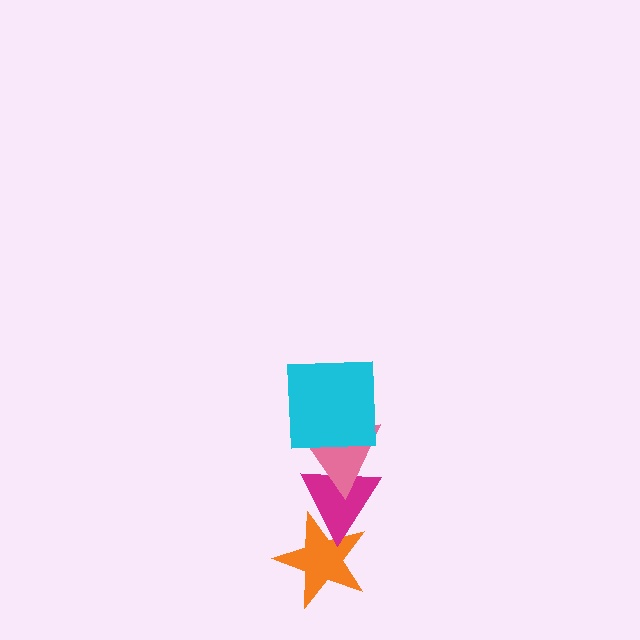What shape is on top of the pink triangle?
The cyan square is on top of the pink triangle.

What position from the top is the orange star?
The orange star is 4th from the top.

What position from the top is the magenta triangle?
The magenta triangle is 3rd from the top.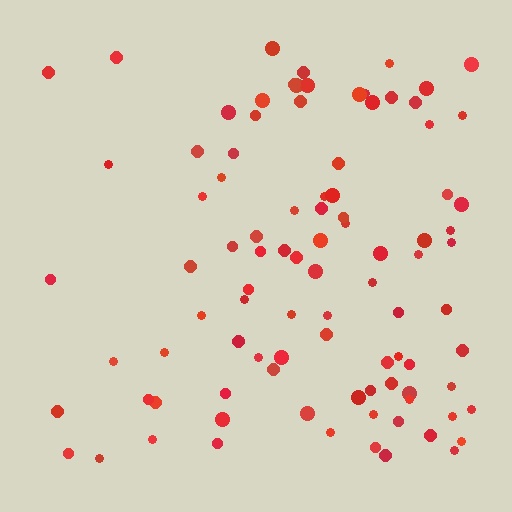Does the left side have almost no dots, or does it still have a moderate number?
Still a moderate number, just noticeably fewer than the right.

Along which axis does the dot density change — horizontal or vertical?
Horizontal.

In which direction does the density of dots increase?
From left to right, with the right side densest.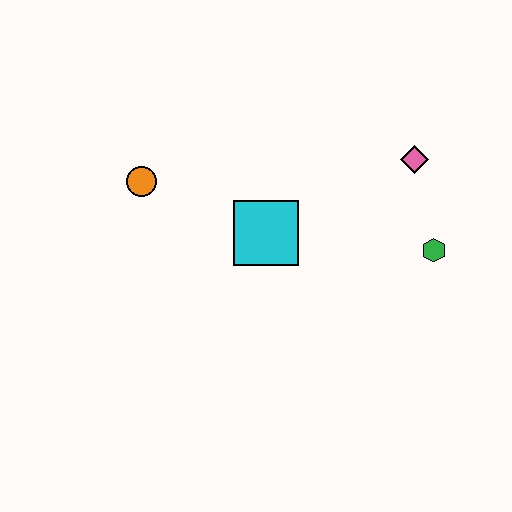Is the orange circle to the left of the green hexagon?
Yes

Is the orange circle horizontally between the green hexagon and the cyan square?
No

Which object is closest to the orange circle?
The cyan square is closest to the orange circle.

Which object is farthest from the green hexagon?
The orange circle is farthest from the green hexagon.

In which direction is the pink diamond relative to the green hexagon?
The pink diamond is above the green hexagon.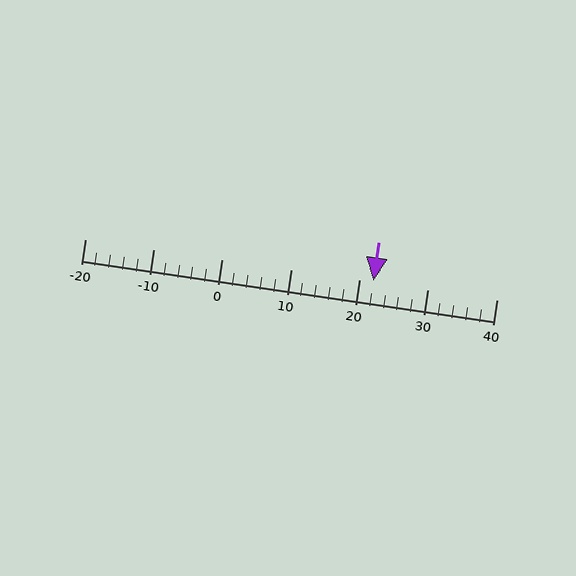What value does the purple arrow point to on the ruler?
The purple arrow points to approximately 22.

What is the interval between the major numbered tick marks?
The major tick marks are spaced 10 units apart.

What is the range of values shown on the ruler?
The ruler shows values from -20 to 40.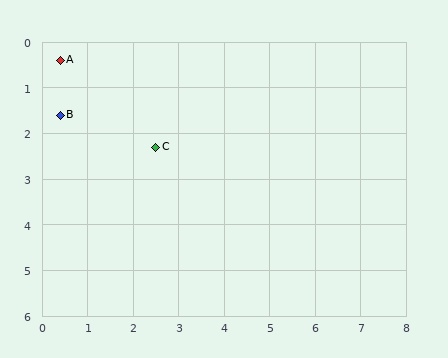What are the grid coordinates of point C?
Point C is at approximately (2.5, 2.3).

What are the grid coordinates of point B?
Point B is at approximately (0.4, 1.6).